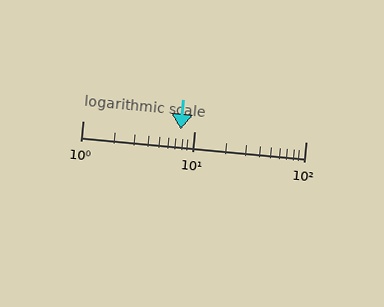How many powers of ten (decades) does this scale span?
The scale spans 2 decades, from 1 to 100.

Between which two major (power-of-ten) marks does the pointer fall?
The pointer is between 1 and 10.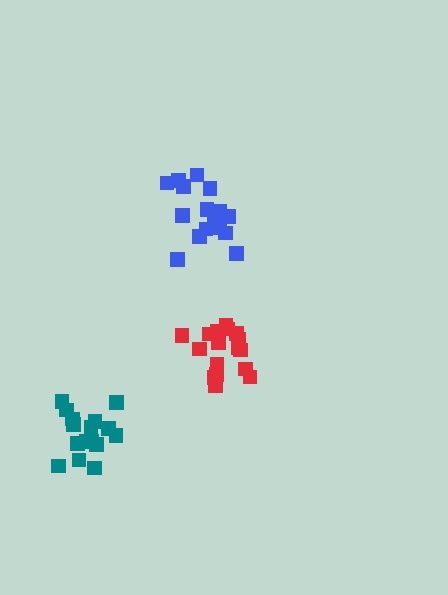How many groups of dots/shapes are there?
There are 3 groups.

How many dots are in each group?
Group 1: 18 dots, Group 2: 17 dots, Group 3: 16 dots (51 total).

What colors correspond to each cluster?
The clusters are colored: blue, red, teal.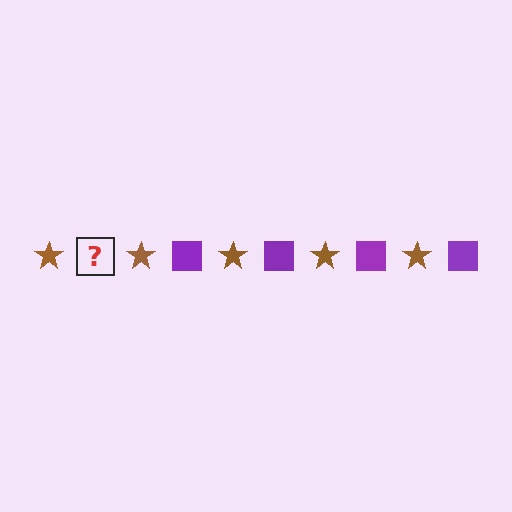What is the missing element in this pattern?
The missing element is a purple square.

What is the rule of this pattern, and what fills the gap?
The rule is that the pattern alternates between brown star and purple square. The gap should be filled with a purple square.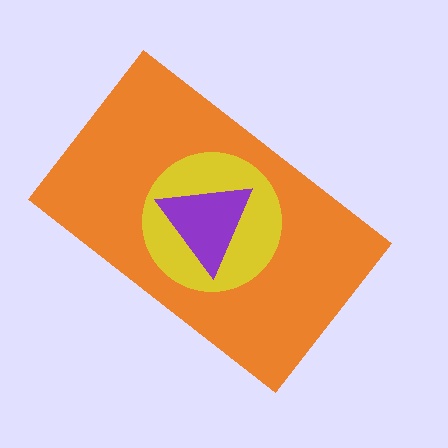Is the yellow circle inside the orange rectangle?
Yes.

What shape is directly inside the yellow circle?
The purple triangle.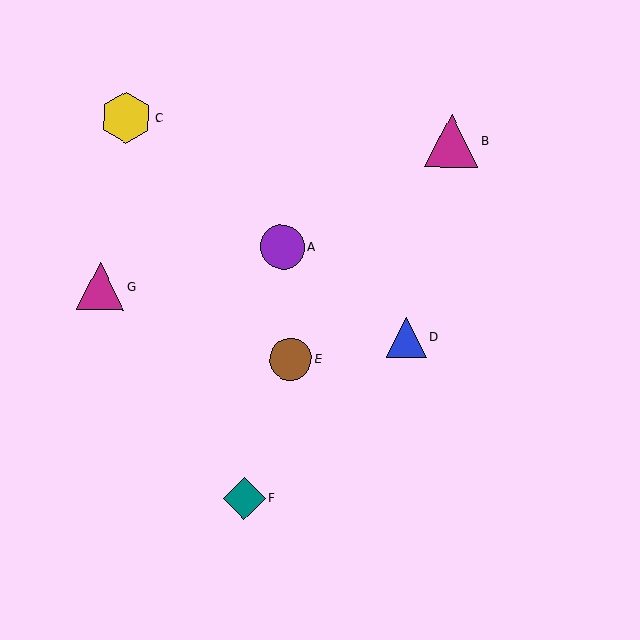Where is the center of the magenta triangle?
The center of the magenta triangle is at (100, 286).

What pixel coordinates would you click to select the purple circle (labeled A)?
Click at (282, 247) to select the purple circle A.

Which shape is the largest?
The magenta triangle (labeled B) is the largest.